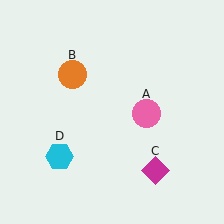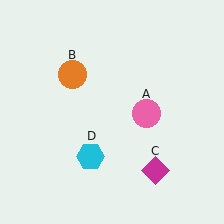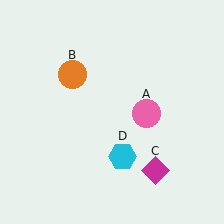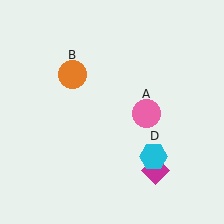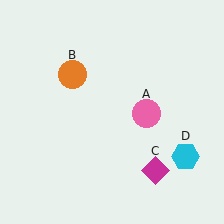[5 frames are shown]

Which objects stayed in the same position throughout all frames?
Pink circle (object A) and orange circle (object B) and magenta diamond (object C) remained stationary.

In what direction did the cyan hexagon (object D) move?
The cyan hexagon (object D) moved right.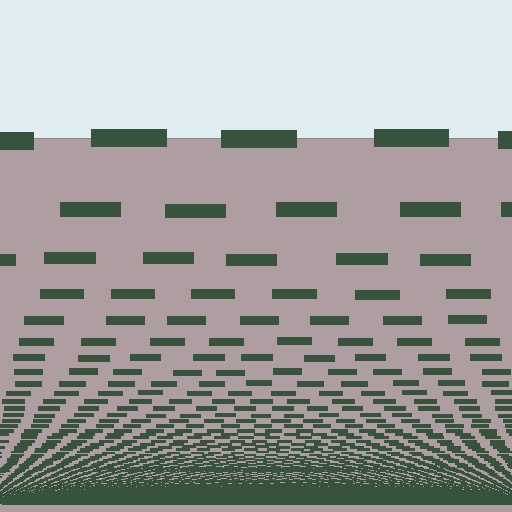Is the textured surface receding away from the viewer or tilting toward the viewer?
The surface appears to tilt toward the viewer. Texture elements get larger and sparser toward the top.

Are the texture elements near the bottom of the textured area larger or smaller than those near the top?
Smaller. The gradient is inverted — elements near the bottom are smaller and denser.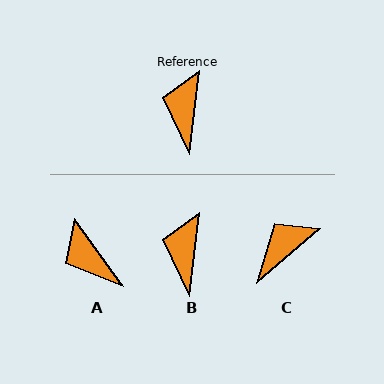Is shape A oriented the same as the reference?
No, it is off by about 42 degrees.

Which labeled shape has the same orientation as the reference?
B.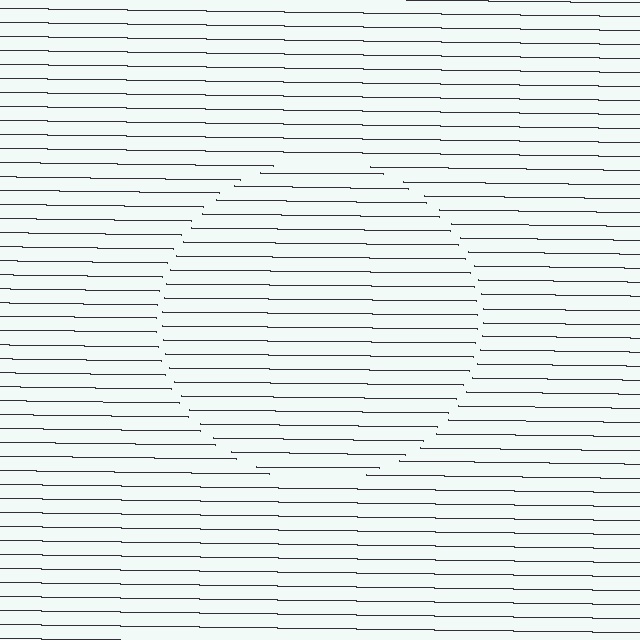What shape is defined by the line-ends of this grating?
An illusory circle. The interior of the shape contains the same grating, shifted by half a period — the contour is defined by the phase discontinuity where line-ends from the inner and outer gratings abut.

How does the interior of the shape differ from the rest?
The interior of the shape contains the same grating, shifted by half a period — the contour is defined by the phase discontinuity where line-ends from the inner and outer gratings abut.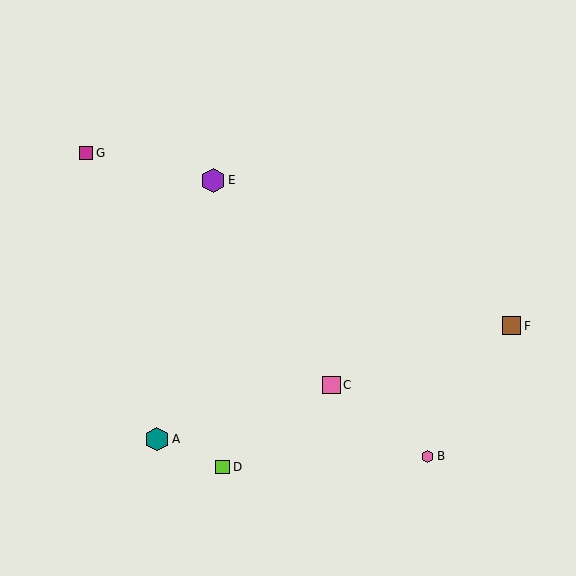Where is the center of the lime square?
The center of the lime square is at (223, 467).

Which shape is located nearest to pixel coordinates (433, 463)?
The pink hexagon (labeled B) at (427, 456) is nearest to that location.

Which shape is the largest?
The purple hexagon (labeled E) is the largest.